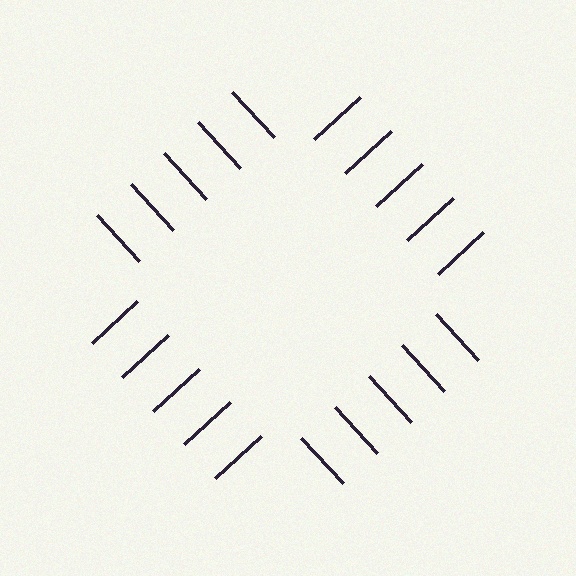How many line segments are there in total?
20 — 5 along each of the 4 edges.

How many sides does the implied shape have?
4 sides — the line-ends trace a square.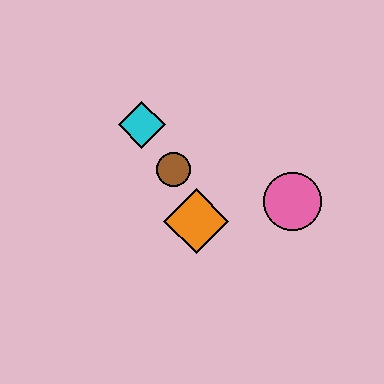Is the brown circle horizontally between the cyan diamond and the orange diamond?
Yes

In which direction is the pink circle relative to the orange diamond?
The pink circle is to the right of the orange diamond.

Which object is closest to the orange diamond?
The brown circle is closest to the orange diamond.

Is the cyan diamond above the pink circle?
Yes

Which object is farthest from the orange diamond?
The cyan diamond is farthest from the orange diamond.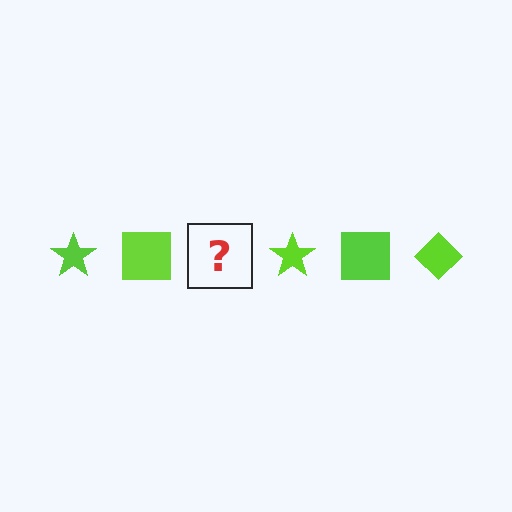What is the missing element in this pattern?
The missing element is a lime diamond.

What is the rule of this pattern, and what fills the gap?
The rule is that the pattern cycles through star, square, diamond shapes in lime. The gap should be filled with a lime diamond.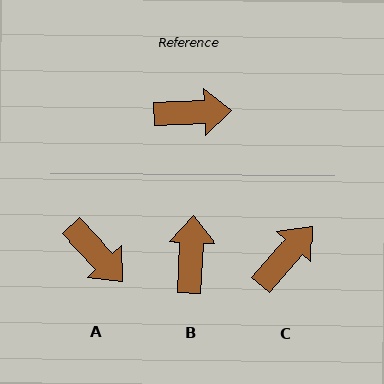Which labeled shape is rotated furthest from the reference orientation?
B, about 85 degrees away.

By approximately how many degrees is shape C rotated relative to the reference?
Approximately 46 degrees counter-clockwise.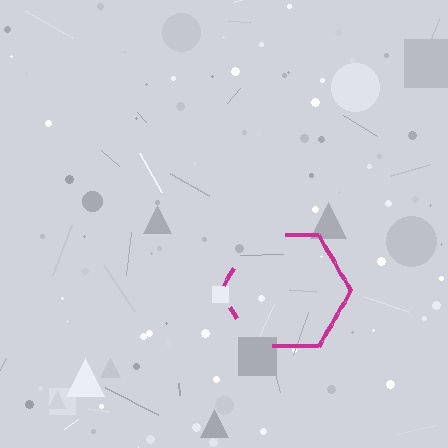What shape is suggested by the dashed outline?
The dashed outline suggests a hexagon.